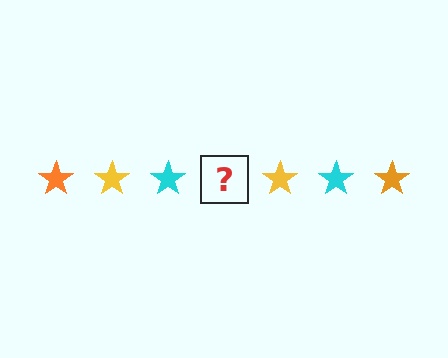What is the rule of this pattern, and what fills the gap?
The rule is that the pattern cycles through orange, yellow, cyan stars. The gap should be filled with an orange star.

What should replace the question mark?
The question mark should be replaced with an orange star.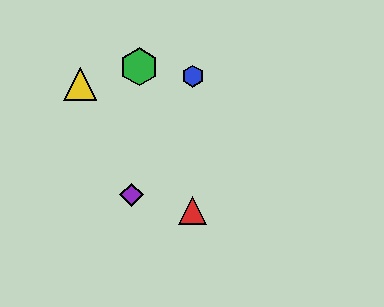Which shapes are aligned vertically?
The red triangle, the blue hexagon are aligned vertically.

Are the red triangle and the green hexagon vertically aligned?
No, the red triangle is at x≈193 and the green hexagon is at x≈139.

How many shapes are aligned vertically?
2 shapes (the red triangle, the blue hexagon) are aligned vertically.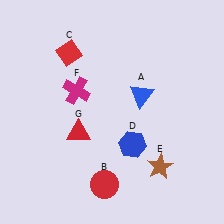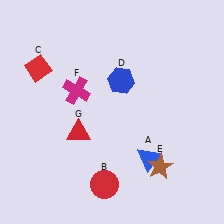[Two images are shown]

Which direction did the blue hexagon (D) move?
The blue hexagon (D) moved up.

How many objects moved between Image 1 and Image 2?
3 objects moved between the two images.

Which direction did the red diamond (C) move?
The red diamond (C) moved left.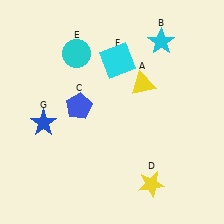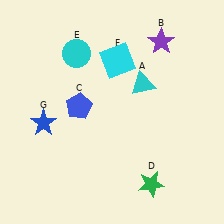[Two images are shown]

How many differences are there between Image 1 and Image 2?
There are 3 differences between the two images.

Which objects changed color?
A changed from yellow to cyan. B changed from cyan to purple. D changed from yellow to green.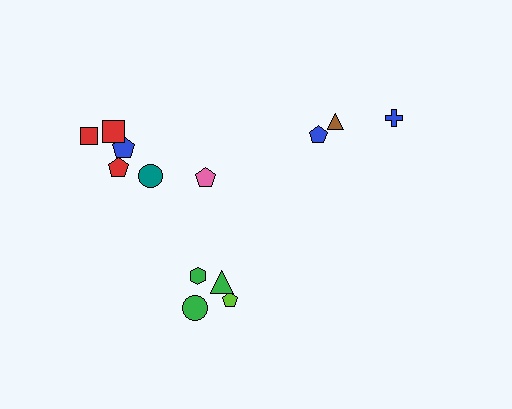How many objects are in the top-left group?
There are 6 objects.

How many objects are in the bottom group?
There are 4 objects.